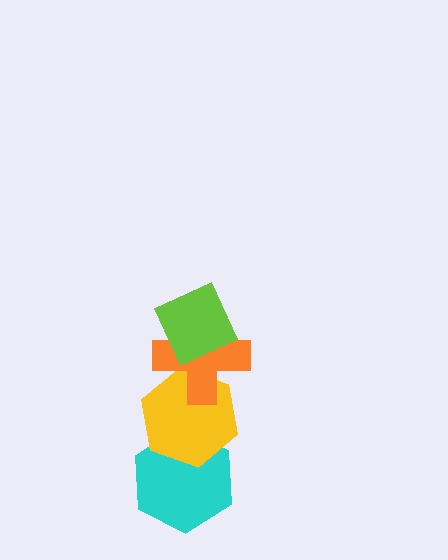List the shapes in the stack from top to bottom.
From top to bottom: the lime diamond, the orange cross, the yellow hexagon, the cyan hexagon.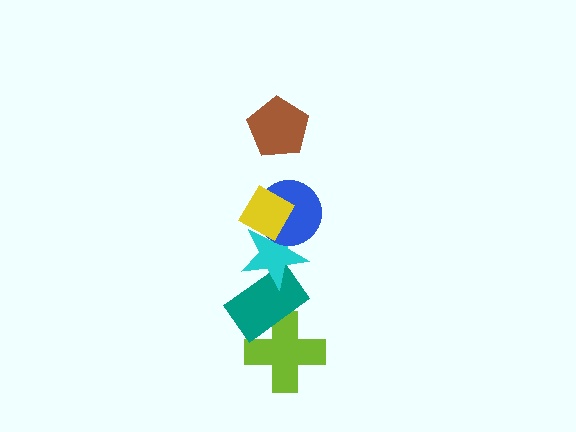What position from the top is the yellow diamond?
The yellow diamond is 2nd from the top.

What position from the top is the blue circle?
The blue circle is 3rd from the top.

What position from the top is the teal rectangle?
The teal rectangle is 5th from the top.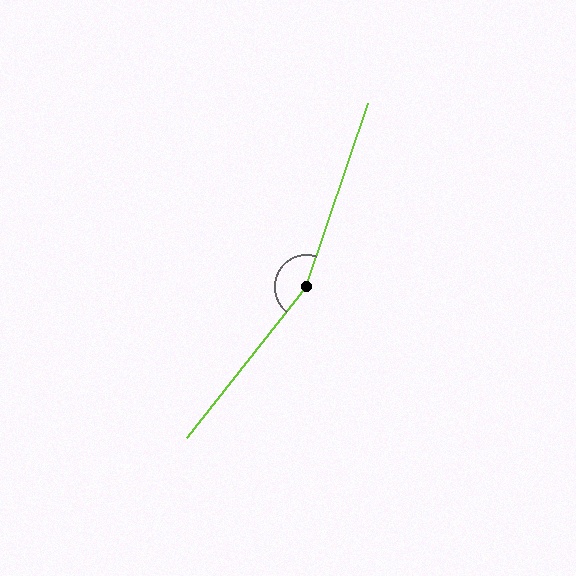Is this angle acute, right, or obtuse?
It is obtuse.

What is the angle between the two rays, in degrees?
Approximately 160 degrees.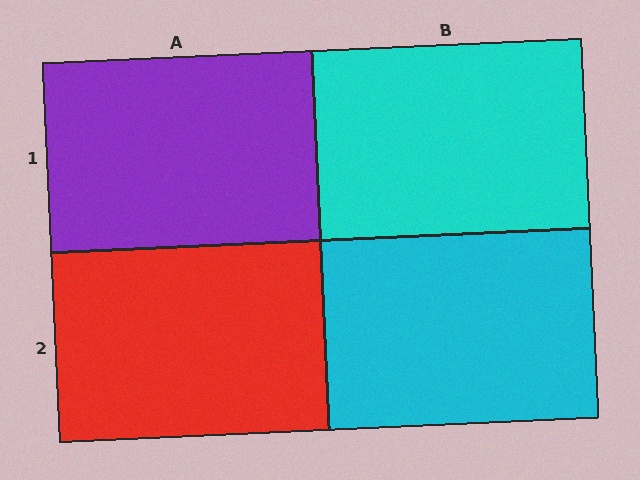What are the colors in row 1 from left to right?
Purple, cyan.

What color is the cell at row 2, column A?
Red.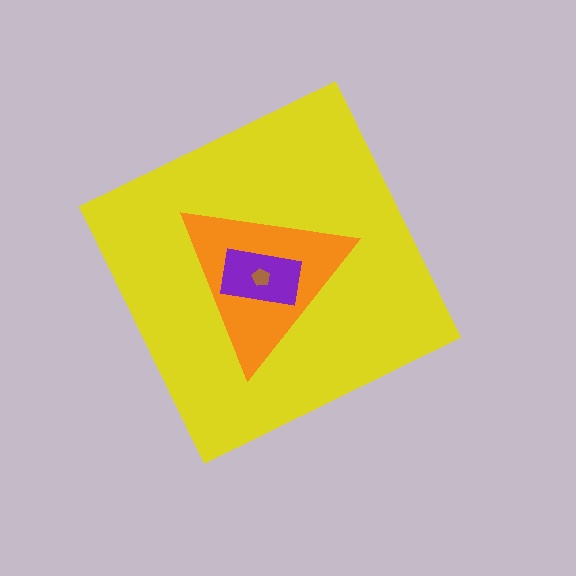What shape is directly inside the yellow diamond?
The orange triangle.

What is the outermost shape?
The yellow diamond.